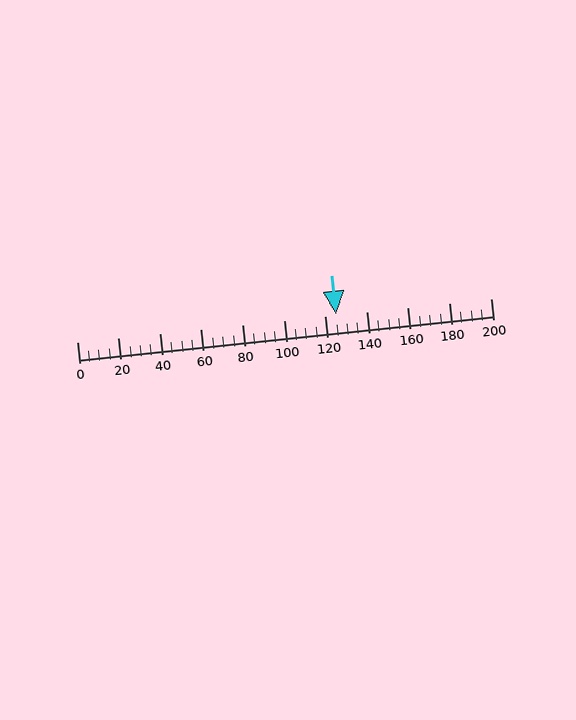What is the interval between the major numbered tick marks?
The major tick marks are spaced 20 units apart.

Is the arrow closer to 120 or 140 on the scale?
The arrow is closer to 120.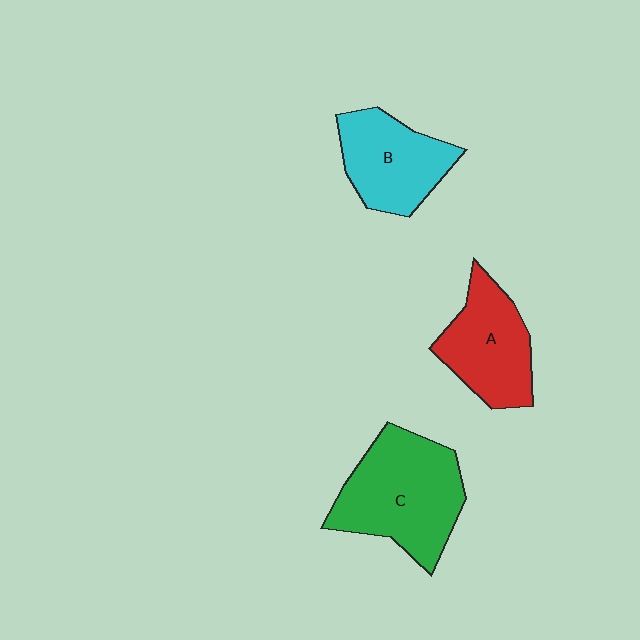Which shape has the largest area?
Shape C (green).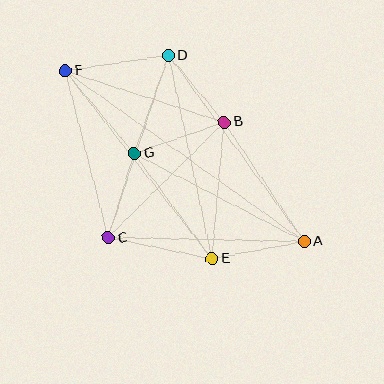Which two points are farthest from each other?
Points A and F are farthest from each other.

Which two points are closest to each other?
Points B and D are closest to each other.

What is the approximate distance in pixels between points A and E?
The distance between A and E is approximately 94 pixels.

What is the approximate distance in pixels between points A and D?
The distance between A and D is approximately 230 pixels.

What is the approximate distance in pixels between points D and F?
The distance between D and F is approximately 104 pixels.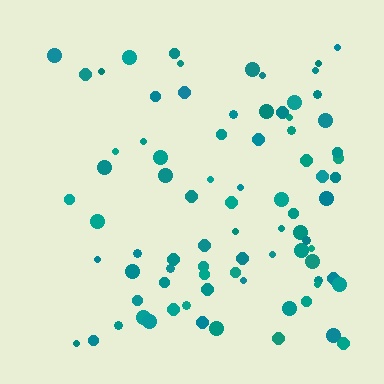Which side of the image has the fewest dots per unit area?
The left.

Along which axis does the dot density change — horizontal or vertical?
Horizontal.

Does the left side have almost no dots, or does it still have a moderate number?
Still a moderate number, just noticeably fewer than the right.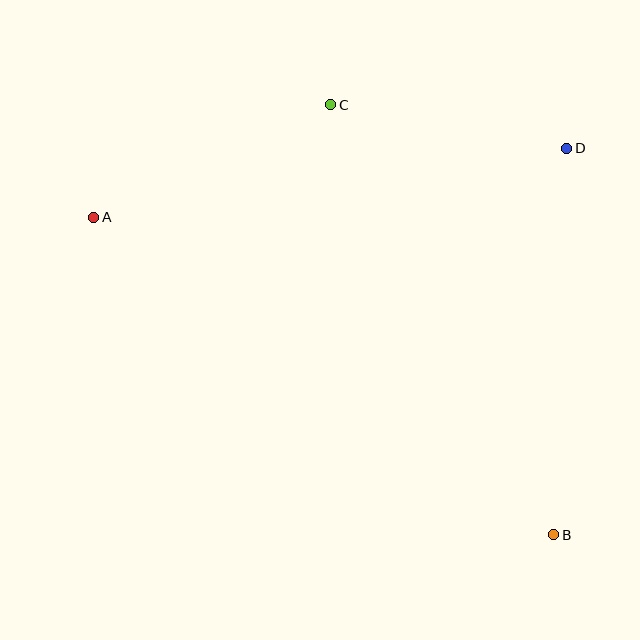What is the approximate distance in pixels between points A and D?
The distance between A and D is approximately 478 pixels.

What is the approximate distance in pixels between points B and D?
The distance between B and D is approximately 387 pixels.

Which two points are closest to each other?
Points C and D are closest to each other.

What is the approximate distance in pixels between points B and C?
The distance between B and C is approximately 485 pixels.